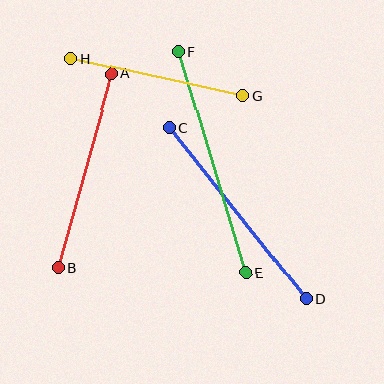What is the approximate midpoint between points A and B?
The midpoint is at approximately (85, 171) pixels.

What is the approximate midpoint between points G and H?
The midpoint is at approximately (157, 77) pixels.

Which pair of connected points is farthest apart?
Points E and F are farthest apart.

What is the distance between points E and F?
The distance is approximately 230 pixels.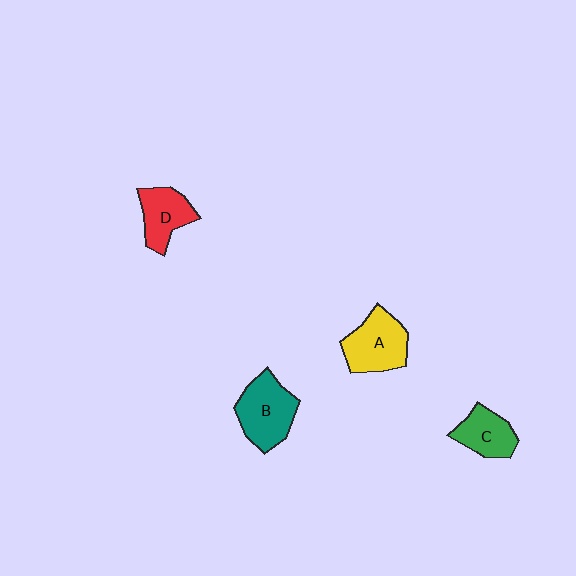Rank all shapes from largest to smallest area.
From largest to smallest: B (teal), A (yellow), D (red), C (green).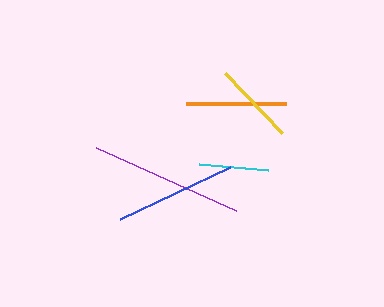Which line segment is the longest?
The purple line is the longest at approximately 153 pixels.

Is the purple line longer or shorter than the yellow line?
The purple line is longer than the yellow line.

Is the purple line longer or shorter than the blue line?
The purple line is longer than the blue line.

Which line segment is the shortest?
The cyan line is the shortest at approximately 70 pixels.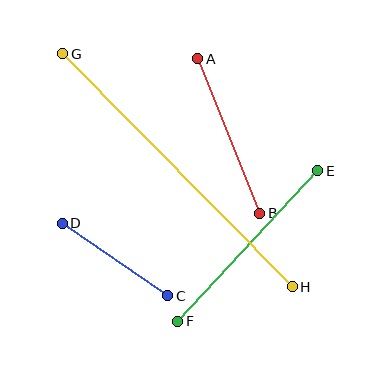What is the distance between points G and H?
The distance is approximately 327 pixels.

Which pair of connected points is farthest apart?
Points G and H are farthest apart.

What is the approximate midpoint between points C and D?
The midpoint is at approximately (115, 259) pixels.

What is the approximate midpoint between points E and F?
The midpoint is at approximately (248, 246) pixels.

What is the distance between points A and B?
The distance is approximately 166 pixels.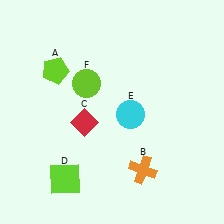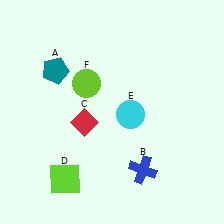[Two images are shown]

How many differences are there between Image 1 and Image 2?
There are 2 differences between the two images.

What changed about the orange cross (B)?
In Image 1, B is orange. In Image 2, it changed to blue.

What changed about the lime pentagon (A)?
In Image 1, A is lime. In Image 2, it changed to teal.